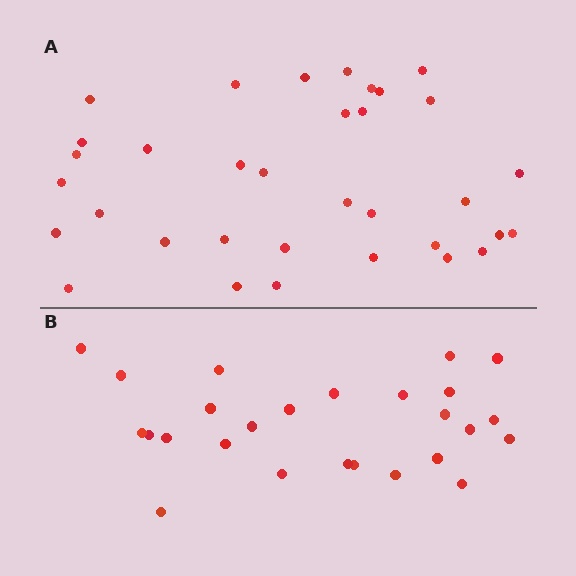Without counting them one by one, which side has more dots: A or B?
Region A (the top region) has more dots.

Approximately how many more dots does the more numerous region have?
Region A has roughly 8 or so more dots than region B.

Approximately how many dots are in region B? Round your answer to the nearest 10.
About 30 dots. (The exact count is 26, which rounds to 30.)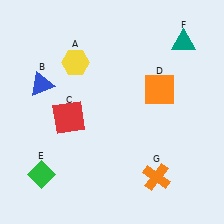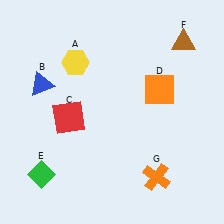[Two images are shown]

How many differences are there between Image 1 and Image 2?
There is 1 difference between the two images.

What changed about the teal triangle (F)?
In Image 1, F is teal. In Image 2, it changed to brown.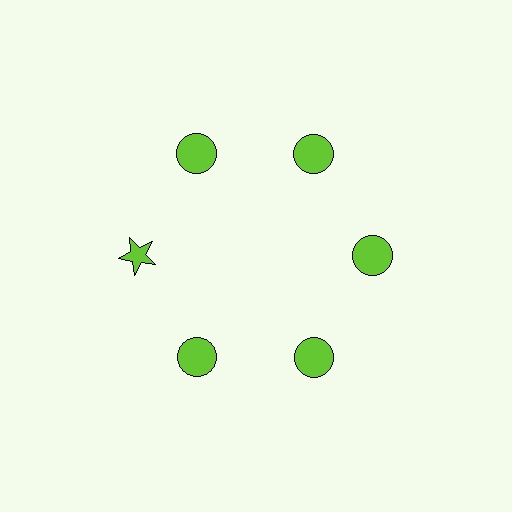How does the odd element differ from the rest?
It has a different shape: star instead of circle.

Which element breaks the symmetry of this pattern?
The lime star at roughly the 9 o'clock position breaks the symmetry. All other shapes are lime circles.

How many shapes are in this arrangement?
There are 6 shapes arranged in a ring pattern.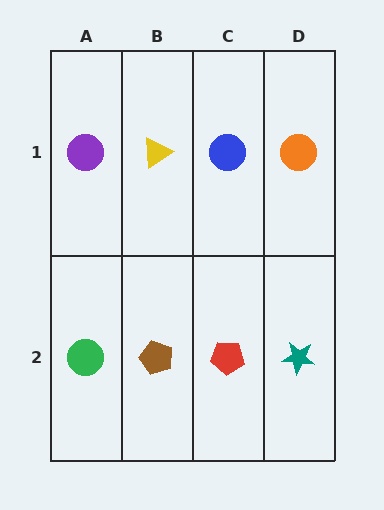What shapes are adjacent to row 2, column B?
A yellow triangle (row 1, column B), a green circle (row 2, column A), a red pentagon (row 2, column C).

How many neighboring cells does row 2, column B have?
3.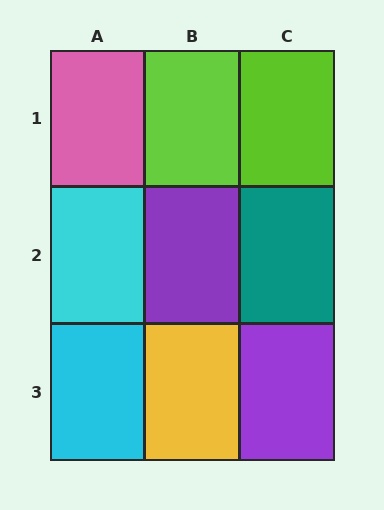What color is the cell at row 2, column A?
Cyan.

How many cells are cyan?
2 cells are cyan.